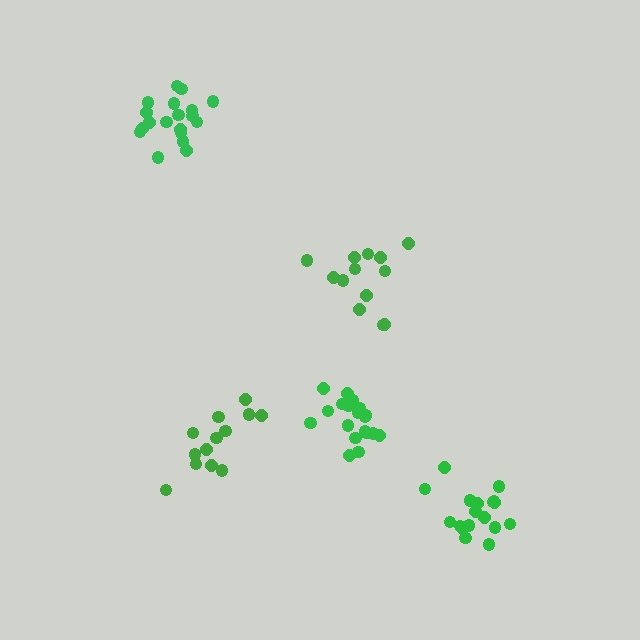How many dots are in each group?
Group 1: 19 dots, Group 2: 13 dots, Group 3: 18 dots, Group 4: 13 dots, Group 5: 19 dots (82 total).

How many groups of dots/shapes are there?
There are 5 groups.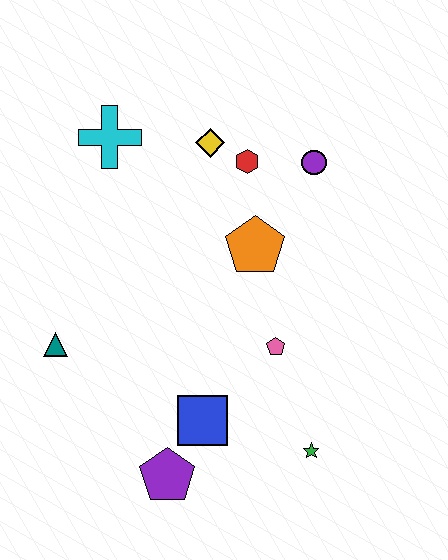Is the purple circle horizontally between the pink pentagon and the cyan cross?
No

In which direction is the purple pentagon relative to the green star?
The purple pentagon is to the left of the green star.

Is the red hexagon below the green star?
No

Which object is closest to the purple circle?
The red hexagon is closest to the purple circle.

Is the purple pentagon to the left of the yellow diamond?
Yes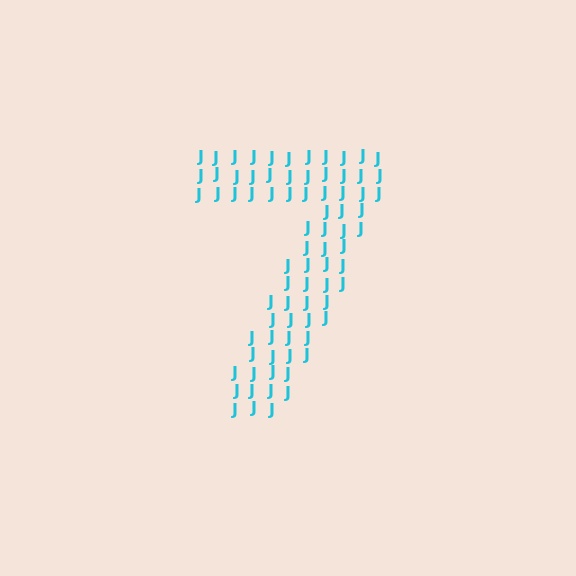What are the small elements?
The small elements are letter J's.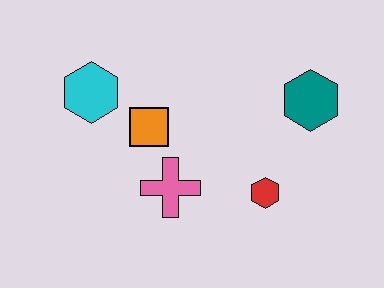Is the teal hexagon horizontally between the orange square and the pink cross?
No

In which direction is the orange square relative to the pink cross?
The orange square is above the pink cross.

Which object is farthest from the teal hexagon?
The cyan hexagon is farthest from the teal hexagon.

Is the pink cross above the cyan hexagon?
No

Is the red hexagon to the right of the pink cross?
Yes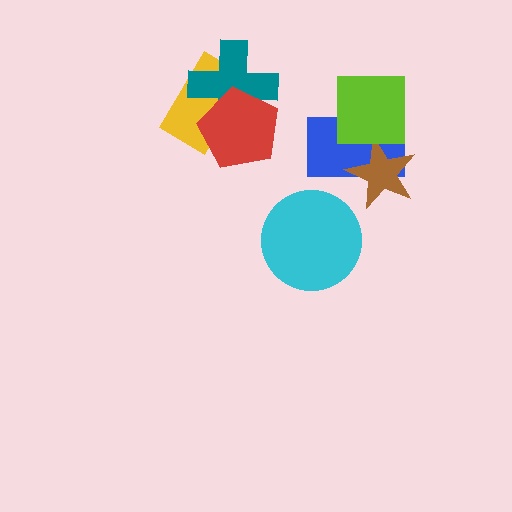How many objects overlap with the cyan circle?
0 objects overlap with the cyan circle.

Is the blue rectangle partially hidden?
Yes, it is partially covered by another shape.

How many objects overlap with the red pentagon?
2 objects overlap with the red pentagon.